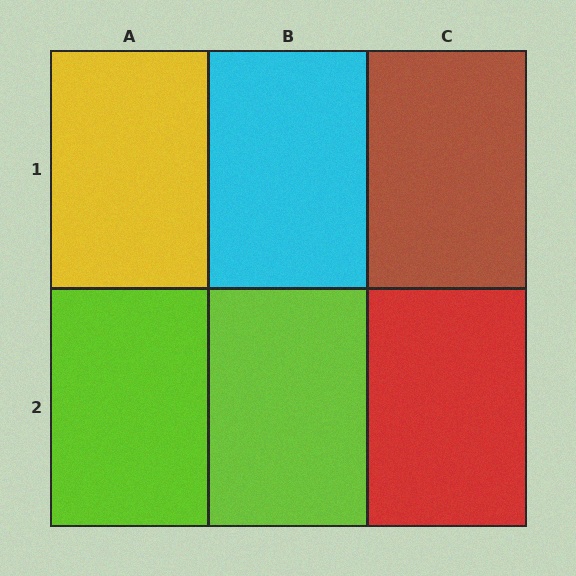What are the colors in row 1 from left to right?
Yellow, cyan, brown.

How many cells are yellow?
1 cell is yellow.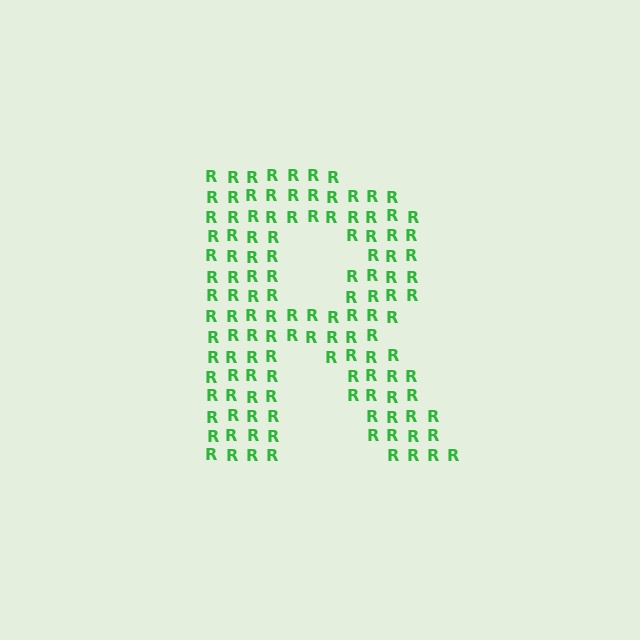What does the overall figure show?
The overall figure shows the letter R.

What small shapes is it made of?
It is made of small letter R's.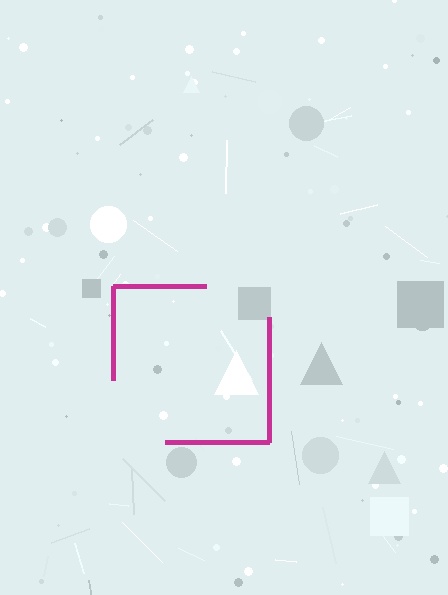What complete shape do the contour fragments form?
The contour fragments form a square.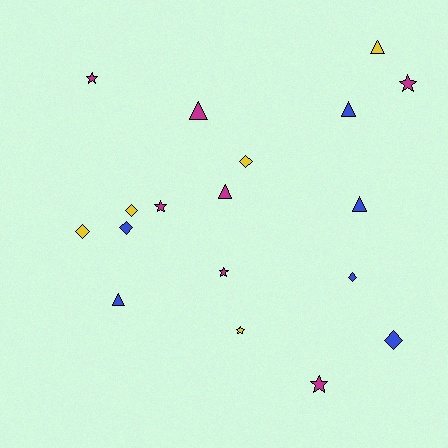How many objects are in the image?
There are 18 objects.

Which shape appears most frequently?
Diamond, with 6 objects.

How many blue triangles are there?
There are 3 blue triangles.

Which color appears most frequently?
Magenta, with 7 objects.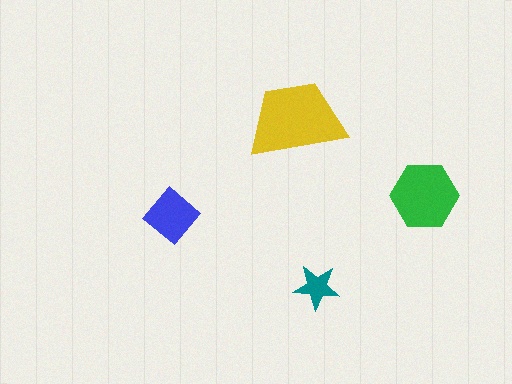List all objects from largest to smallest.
The yellow trapezoid, the green hexagon, the blue diamond, the teal star.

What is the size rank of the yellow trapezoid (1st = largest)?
1st.